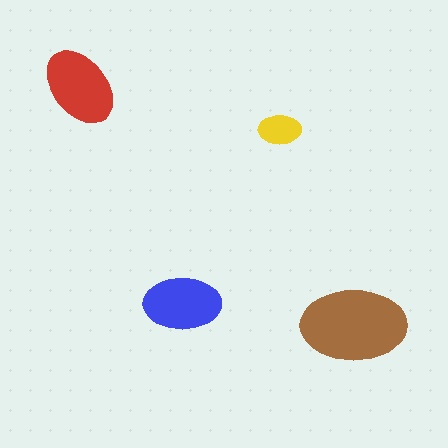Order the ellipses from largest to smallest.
the brown one, the red one, the blue one, the yellow one.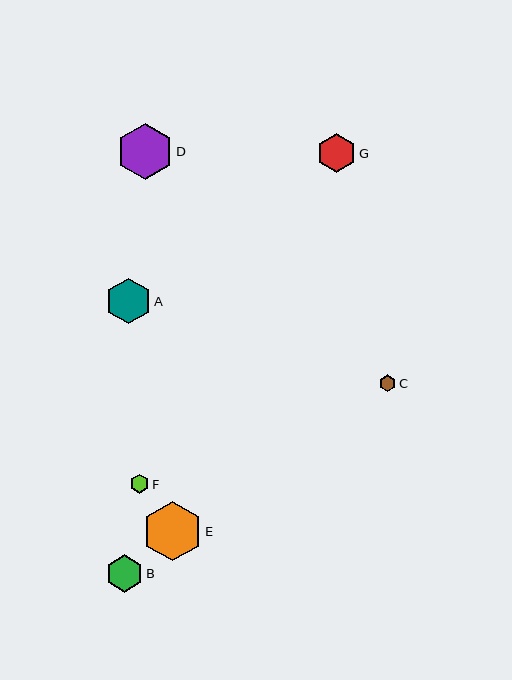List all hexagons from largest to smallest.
From largest to smallest: E, D, A, G, B, F, C.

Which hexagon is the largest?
Hexagon E is the largest with a size of approximately 59 pixels.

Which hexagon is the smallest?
Hexagon C is the smallest with a size of approximately 16 pixels.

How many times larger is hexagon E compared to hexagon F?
Hexagon E is approximately 3.1 times the size of hexagon F.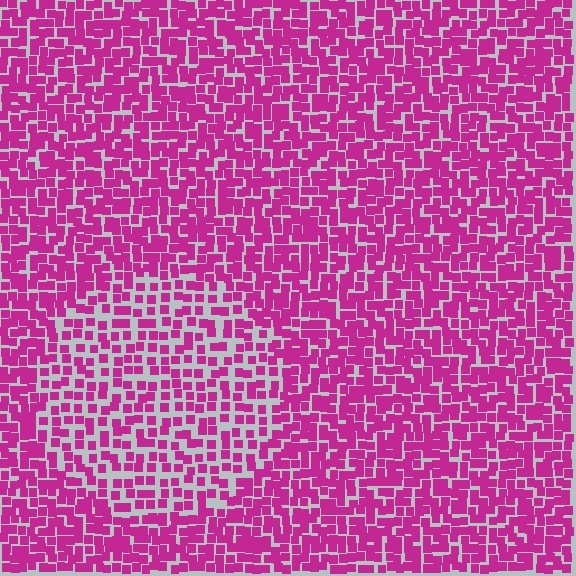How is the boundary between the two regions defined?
The boundary is defined by a change in element density (approximately 1.7x ratio). All elements are the same color, size, and shape.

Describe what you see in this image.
The image contains small magenta elements arranged at two different densities. A circle-shaped region is visible where the elements are less densely packed than the surrounding area.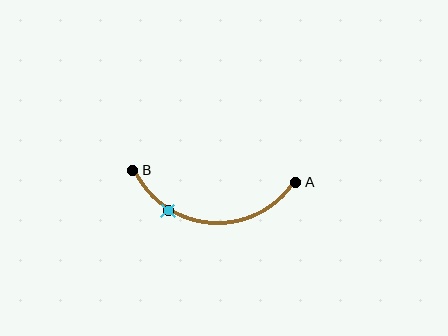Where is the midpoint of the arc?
The arc midpoint is the point on the curve farthest from the straight line joining A and B. It sits below that line.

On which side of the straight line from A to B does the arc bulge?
The arc bulges below the straight line connecting A and B.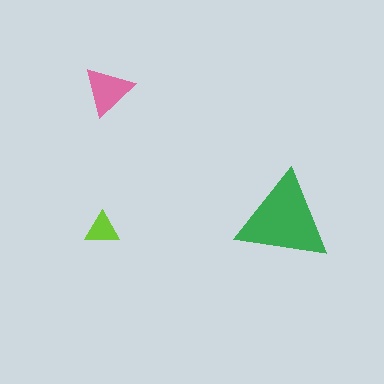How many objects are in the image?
There are 3 objects in the image.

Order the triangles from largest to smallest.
the green one, the pink one, the lime one.